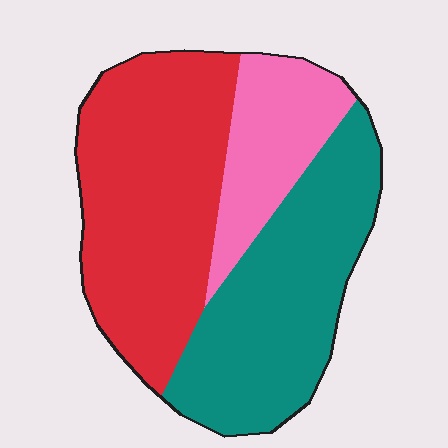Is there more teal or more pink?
Teal.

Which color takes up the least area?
Pink, at roughly 20%.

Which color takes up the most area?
Red, at roughly 45%.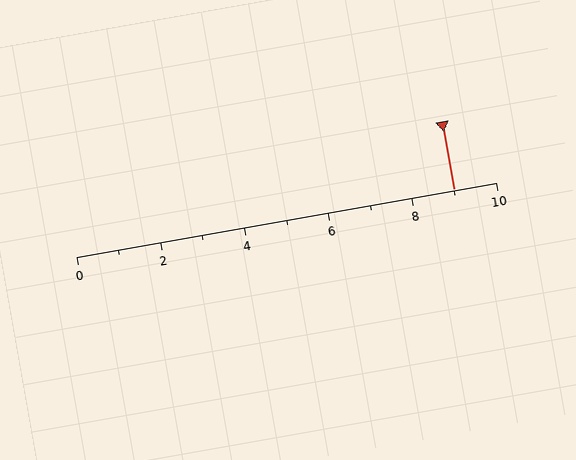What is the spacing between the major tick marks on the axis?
The major ticks are spaced 2 apart.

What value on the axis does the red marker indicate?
The marker indicates approximately 9.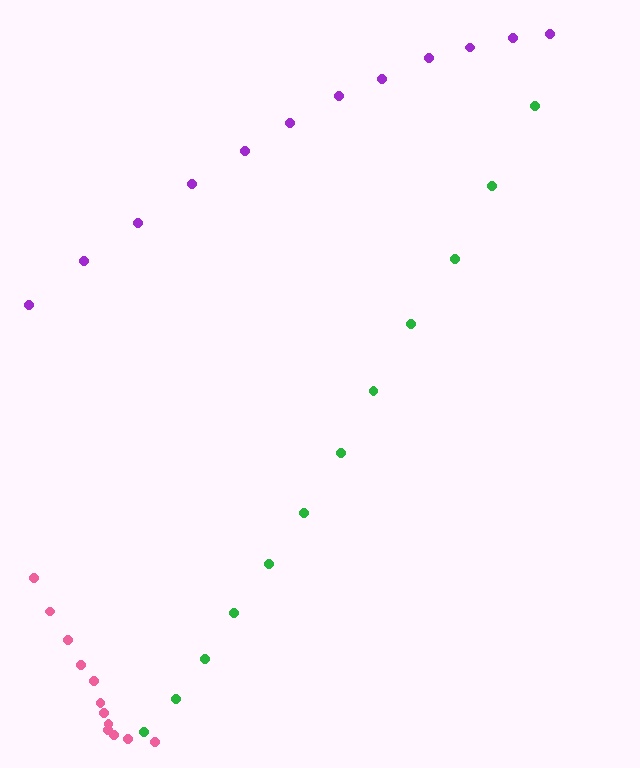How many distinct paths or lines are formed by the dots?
There are 3 distinct paths.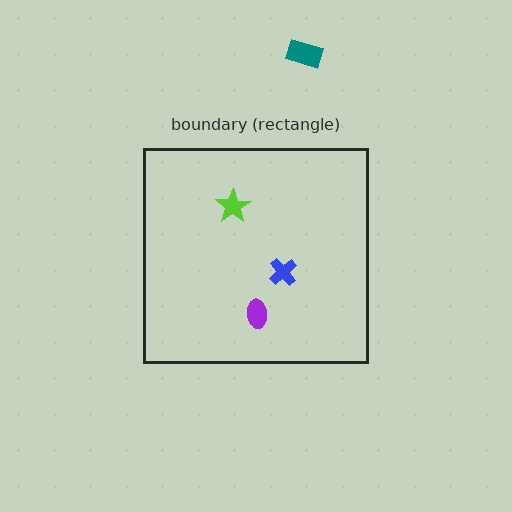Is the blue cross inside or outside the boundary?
Inside.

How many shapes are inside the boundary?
3 inside, 1 outside.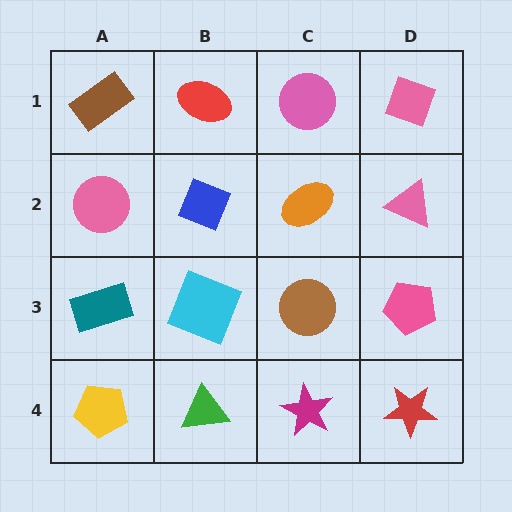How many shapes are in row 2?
4 shapes.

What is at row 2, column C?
An orange ellipse.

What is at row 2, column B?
A blue diamond.